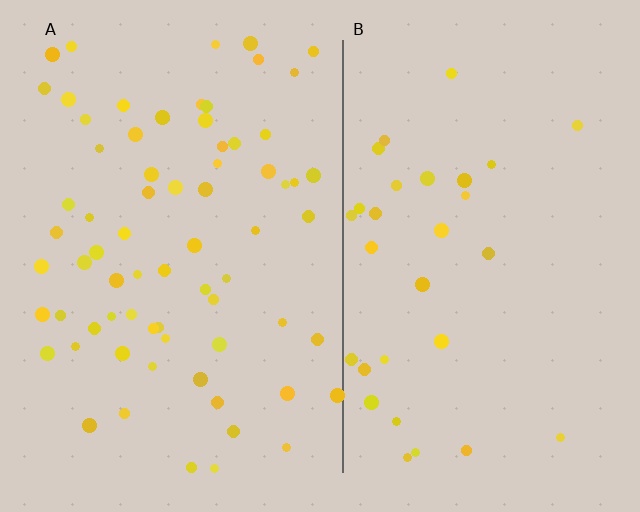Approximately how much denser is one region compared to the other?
Approximately 2.3× — region A over region B.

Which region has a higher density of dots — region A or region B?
A (the left).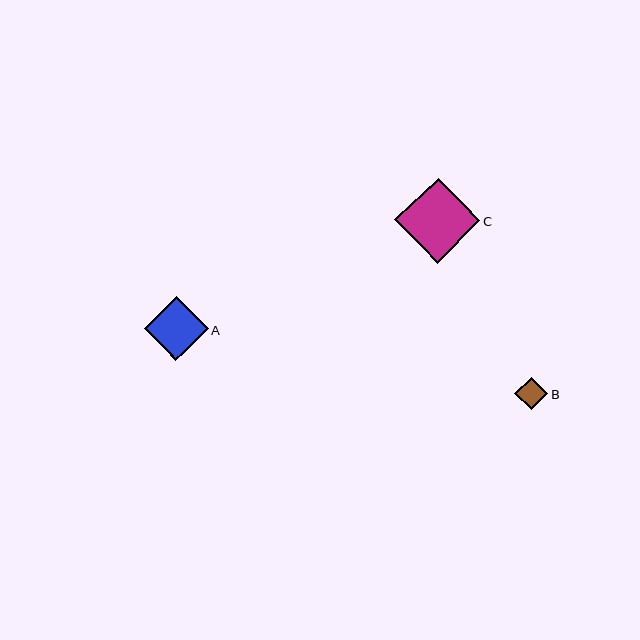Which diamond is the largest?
Diamond C is the largest with a size of approximately 85 pixels.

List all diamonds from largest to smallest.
From largest to smallest: C, A, B.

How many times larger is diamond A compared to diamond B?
Diamond A is approximately 1.9 times the size of diamond B.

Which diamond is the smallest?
Diamond B is the smallest with a size of approximately 33 pixels.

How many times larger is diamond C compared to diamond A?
Diamond C is approximately 1.3 times the size of diamond A.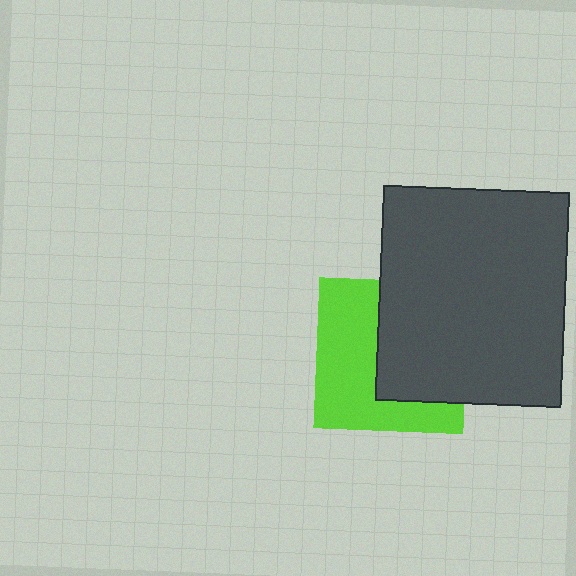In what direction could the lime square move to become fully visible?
The lime square could move left. That would shift it out from behind the dark gray rectangle entirely.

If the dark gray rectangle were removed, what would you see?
You would see the complete lime square.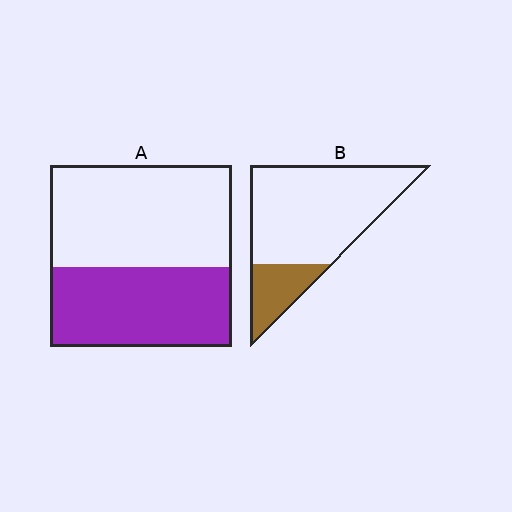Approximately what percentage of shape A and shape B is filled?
A is approximately 45% and B is approximately 20%.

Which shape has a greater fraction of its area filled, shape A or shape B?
Shape A.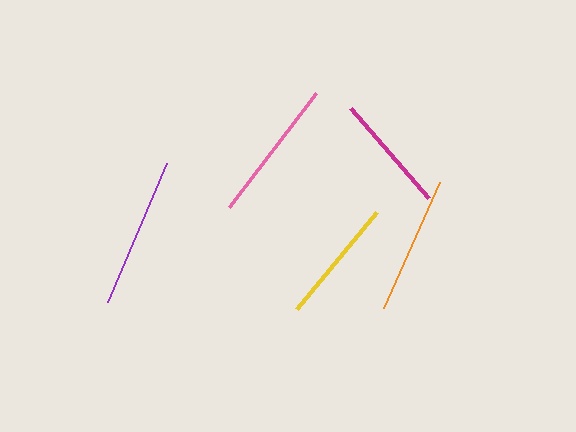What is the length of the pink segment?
The pink segment is approximately 144 pixels long.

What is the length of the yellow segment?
The yellow segment is approximately 126 pixels long.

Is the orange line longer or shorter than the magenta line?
The orange line is longer than the magenta line.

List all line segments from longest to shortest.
From longest to shortest: purple, pink, orange, yellow, magenta.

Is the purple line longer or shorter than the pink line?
The purple line is longer than the pink line.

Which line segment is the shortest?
The magenta line is the shortest at approximately 119 pixels.